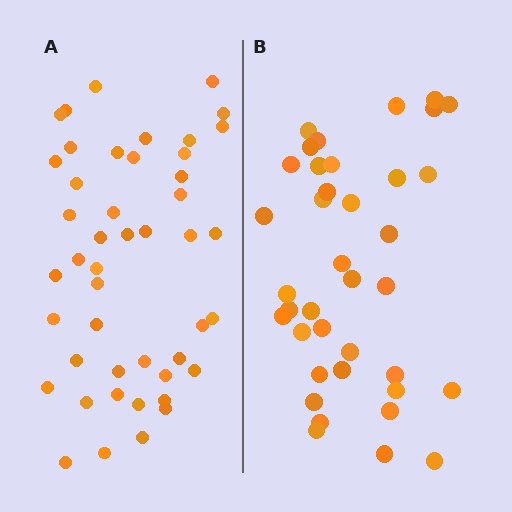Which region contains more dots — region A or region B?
Region A (the left region) has more dots.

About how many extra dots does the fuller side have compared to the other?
Region A has roughly 8 or so more dots than region B.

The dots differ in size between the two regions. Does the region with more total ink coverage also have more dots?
No. Region B has more total ink coverage because its dots are larger, but region A actually contains more individual dots. Total area can be misleading — the number of items is what matters here.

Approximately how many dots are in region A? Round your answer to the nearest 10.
About 50 dots. (The exact count is 46, which rounds to 50.)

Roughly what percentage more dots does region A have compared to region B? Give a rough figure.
About 20% more.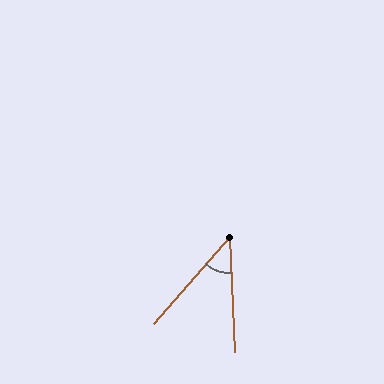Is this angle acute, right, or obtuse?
It is acute.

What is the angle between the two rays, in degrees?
Approximately 43 degrees.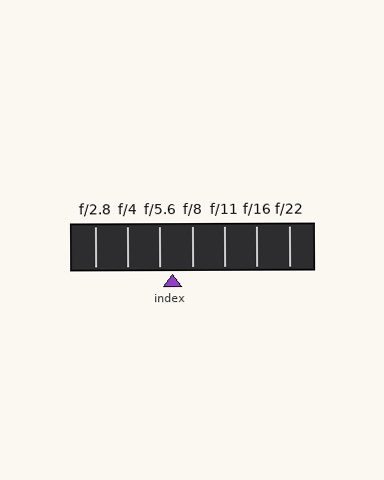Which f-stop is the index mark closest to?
The index mark is closest to f/5.6.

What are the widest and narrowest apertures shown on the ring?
The widest aperture shown is f/2.8 and the narrowest is f/22.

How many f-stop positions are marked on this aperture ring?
There are 7 f-stop positions marked.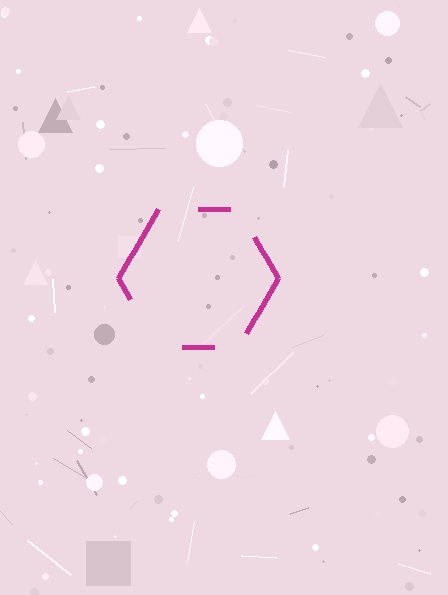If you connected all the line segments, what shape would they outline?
They would outline a hexagon.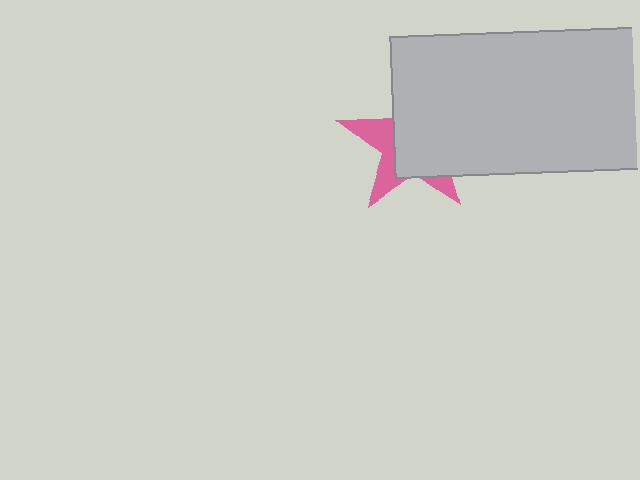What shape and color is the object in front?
The object in front is a light gray rectangle.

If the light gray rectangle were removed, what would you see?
You would see the complete pink star.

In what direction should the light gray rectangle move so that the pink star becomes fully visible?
The light gray rectangle should move right. That is the shortest direction to clear the overlap and leave the pink star fully visible.